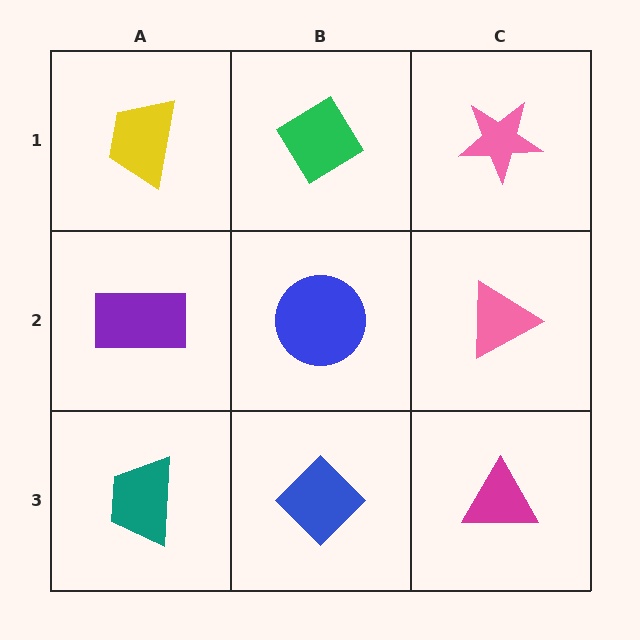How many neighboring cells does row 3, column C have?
2.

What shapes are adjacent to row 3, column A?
A purple rectangle (row 2, column A), a blue diamond (row 3, column B).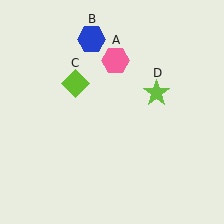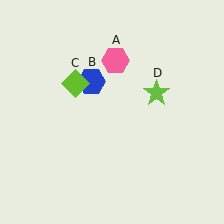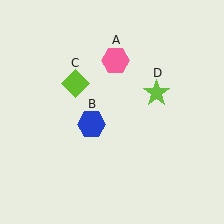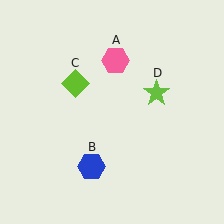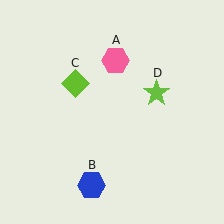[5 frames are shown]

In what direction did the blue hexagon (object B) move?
The blue hexagon (object B) moved down.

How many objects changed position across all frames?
1 object changed position: blue hexagon (object B).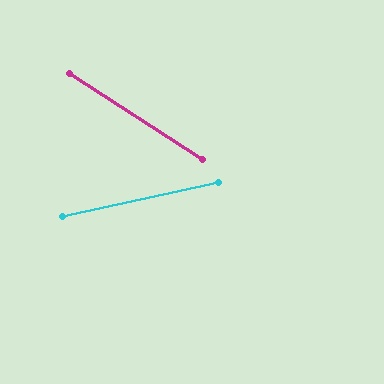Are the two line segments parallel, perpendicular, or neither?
Neither parallel nor perpendicular — they differ by about 45°.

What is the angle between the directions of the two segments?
Approximately 45 degrees.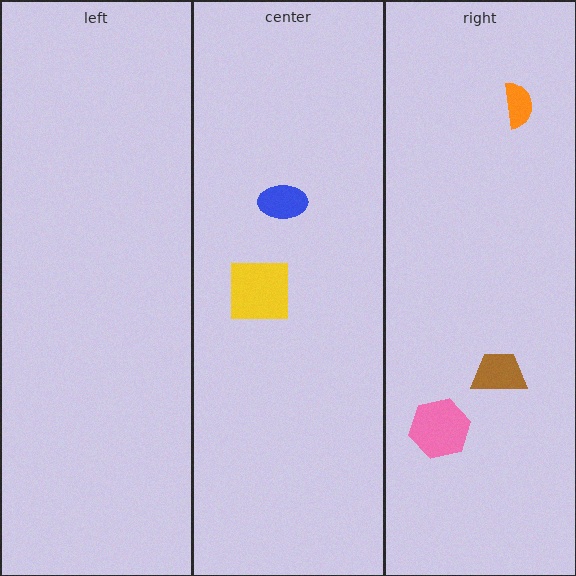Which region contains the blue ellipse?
The center region.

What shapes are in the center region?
The yellow square, the blue ellipse.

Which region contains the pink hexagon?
The right region.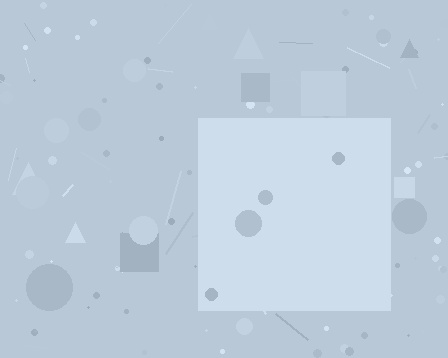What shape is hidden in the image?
A square is hidden in the image.